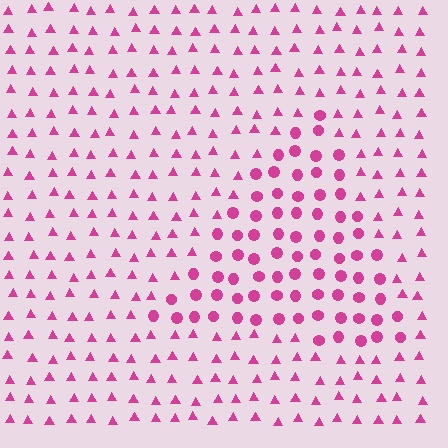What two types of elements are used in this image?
The image uses circles inside the triangle region and triangles outside it.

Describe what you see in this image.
The image is filled with small magenta elements arranged in a uniform grid. A triangle-shaped region contains circles, while the surrounding area contains triangles. The boundary is defined purely by the change in element shape.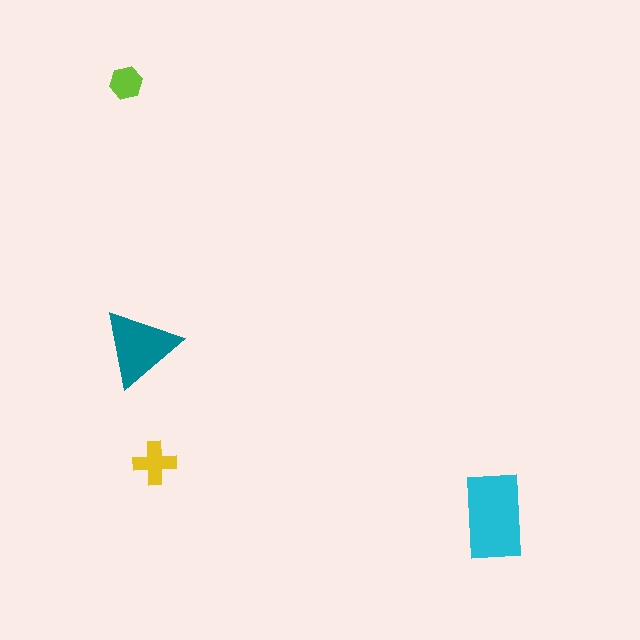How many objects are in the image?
There are 4 objects in the image.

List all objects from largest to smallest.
The cyan rectangle, the teal triangle, the yellow cross, the lime hexagon.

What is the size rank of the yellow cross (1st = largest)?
3rd.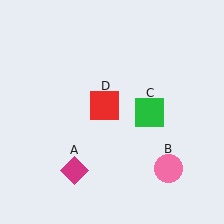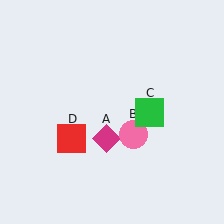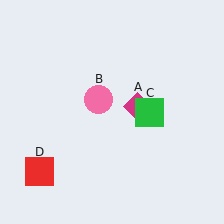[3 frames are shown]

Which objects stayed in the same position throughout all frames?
Green square (object C) remained stationary.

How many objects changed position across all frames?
3 objects changed position: magenta diamond (object A), pink circle (object B), red square (object D).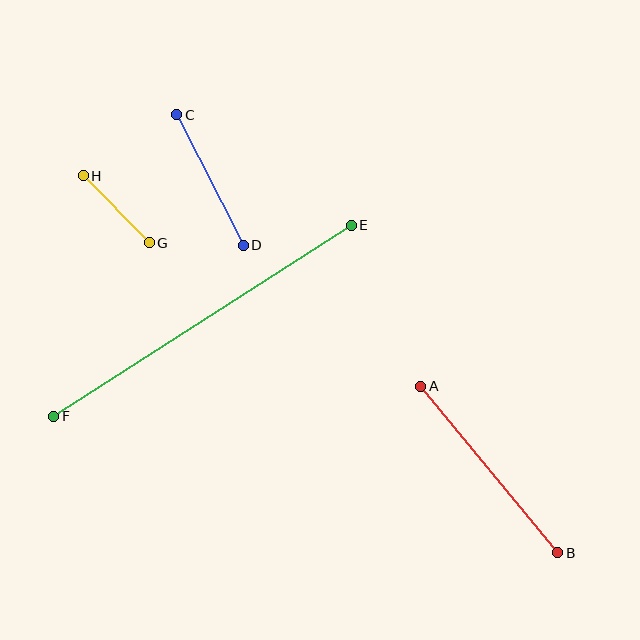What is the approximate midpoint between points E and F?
The midpoint is at approximately (202, 321) pixels.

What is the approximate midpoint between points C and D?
The midpoint is at approximately (210, 180) pixels.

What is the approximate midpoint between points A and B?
The midpoint is at approximately (489, 470) pixels.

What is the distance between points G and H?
The distance is approximately 94 pixels.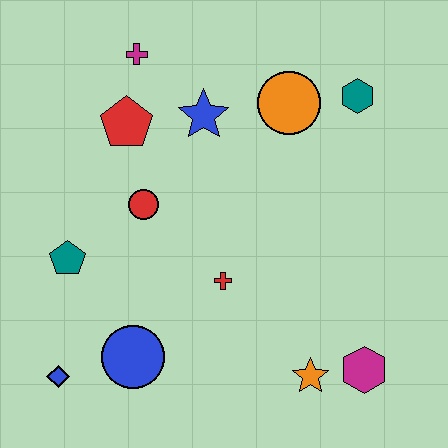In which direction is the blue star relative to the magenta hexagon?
The blue star is above the magenta hexagon.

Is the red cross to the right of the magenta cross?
Yes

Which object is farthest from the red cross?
The magenta cross is farthest from the red cross.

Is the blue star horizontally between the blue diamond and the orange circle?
Yes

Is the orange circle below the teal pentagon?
No